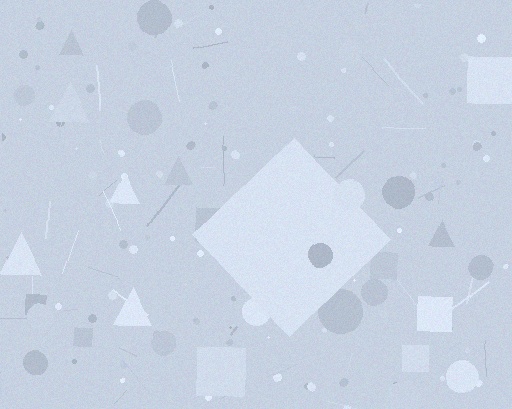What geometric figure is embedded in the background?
A diamond is embedded in the background.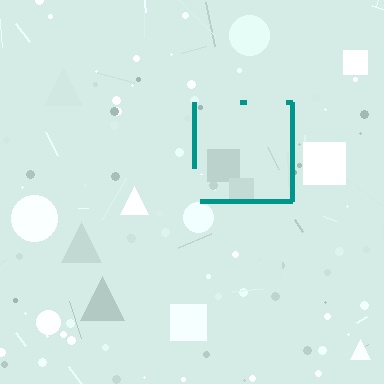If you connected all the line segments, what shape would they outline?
They would outline a square.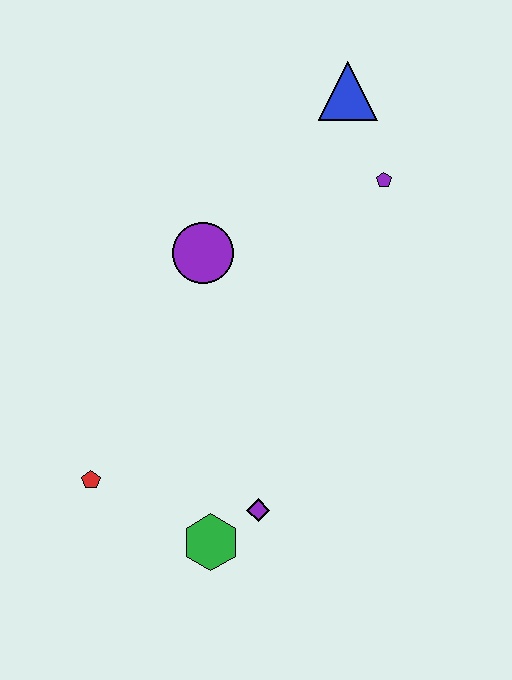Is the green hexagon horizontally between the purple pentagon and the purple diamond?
No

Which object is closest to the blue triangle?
The purple pentagon is closest to the blue triangle.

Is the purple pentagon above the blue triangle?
No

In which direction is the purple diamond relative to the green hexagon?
The purple diamond is to the right of the green hexagon.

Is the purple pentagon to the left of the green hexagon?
No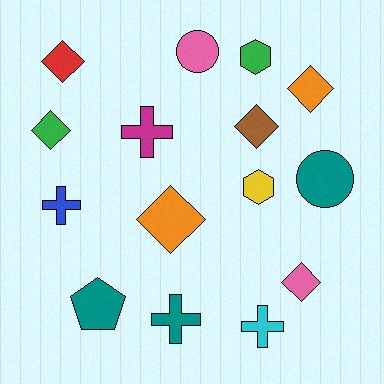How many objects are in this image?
There are 15 objects.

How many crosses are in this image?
There are 4 crosses.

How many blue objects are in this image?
There is 1 blue object.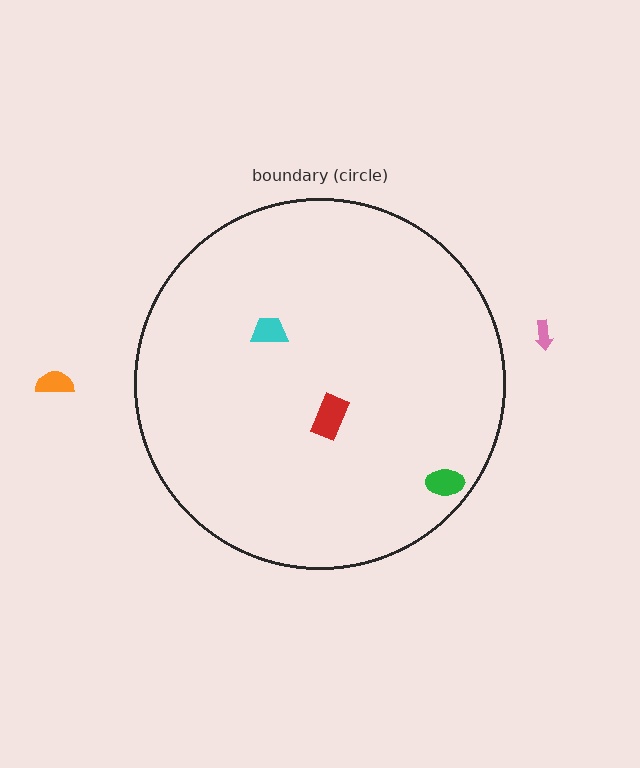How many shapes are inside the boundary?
3 inside, 2 outside.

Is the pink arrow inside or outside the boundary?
Outside.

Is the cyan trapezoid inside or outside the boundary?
Inside.